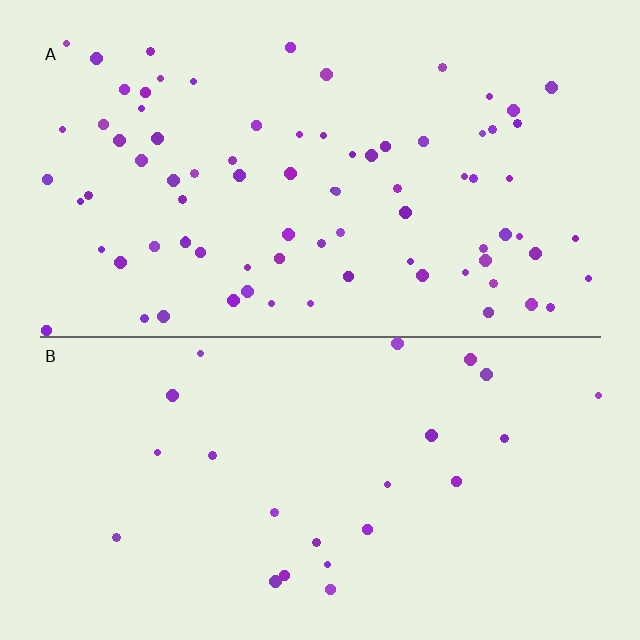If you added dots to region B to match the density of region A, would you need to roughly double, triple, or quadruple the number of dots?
Approximately triple.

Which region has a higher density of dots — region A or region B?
A (the top).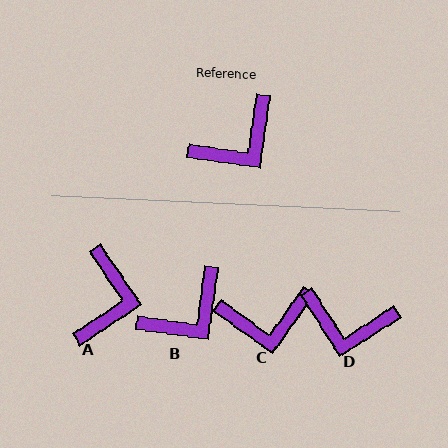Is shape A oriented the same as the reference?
No, it is off by about 42 degrees.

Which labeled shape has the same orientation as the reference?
B.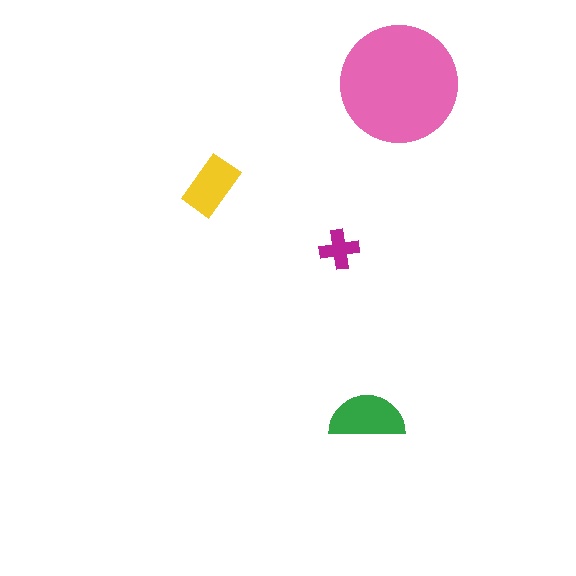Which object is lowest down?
The green semicircle is bottommost.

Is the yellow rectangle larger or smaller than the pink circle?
Smaller.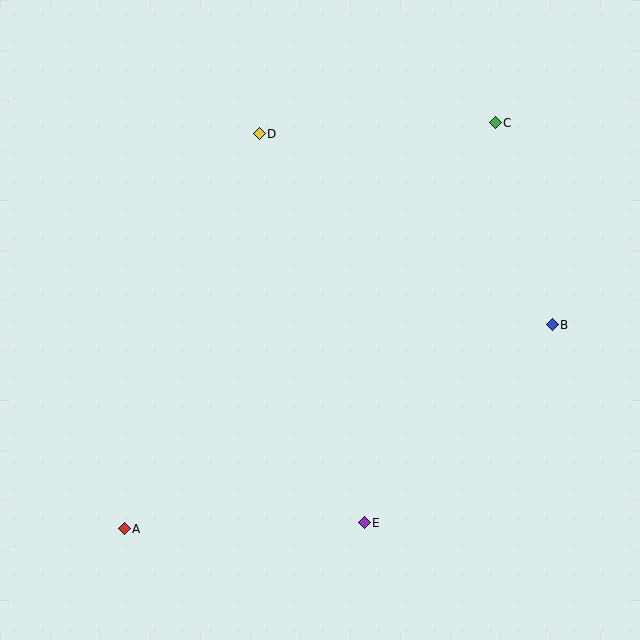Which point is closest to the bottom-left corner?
Point A is closest to the bottom-left corner.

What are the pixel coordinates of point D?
Point D is at (259, 134).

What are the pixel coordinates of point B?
Point B is at (552, 325).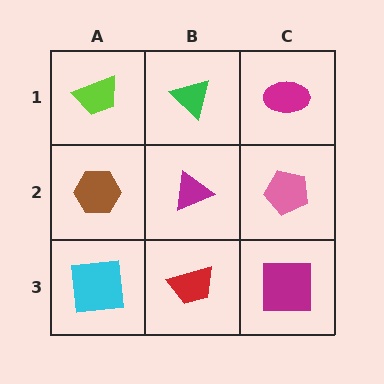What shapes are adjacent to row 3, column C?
A pink pentagon (row 2, column C), a red trapezoid (row 3, column B).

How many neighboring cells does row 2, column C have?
3.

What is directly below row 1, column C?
A pink pentagon.